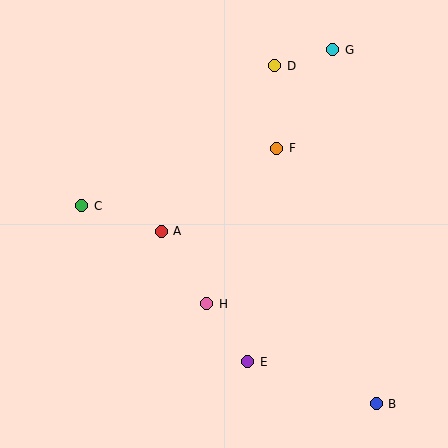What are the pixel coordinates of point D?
Point D is at (275, 66).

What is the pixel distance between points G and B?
The distance between G and B is 357 pixels.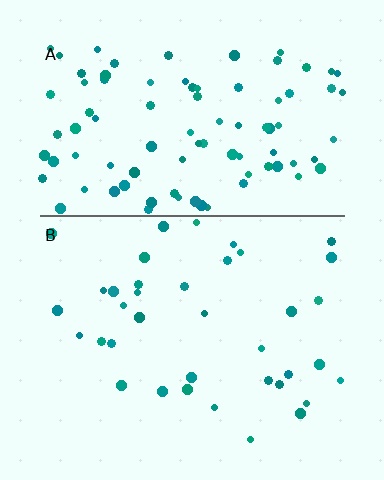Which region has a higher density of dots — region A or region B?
A (the top).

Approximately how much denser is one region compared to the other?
Approximately 2.4× — region A over region B.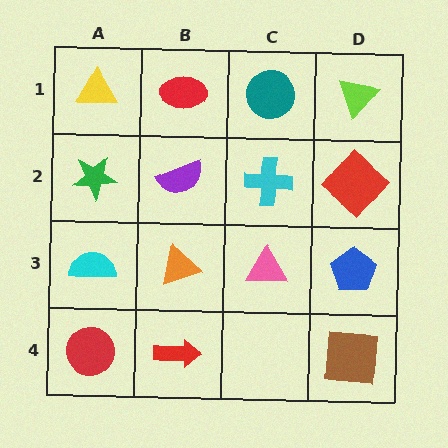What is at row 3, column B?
An orange triangle.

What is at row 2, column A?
A green star.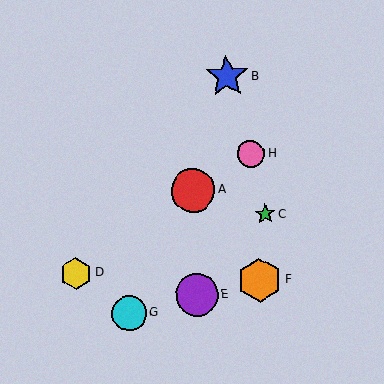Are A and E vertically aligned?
Yes, both are at x≈193.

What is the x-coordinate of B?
Object B is at x≈227.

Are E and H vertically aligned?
No, E is at x≈197 and H is at x≈251.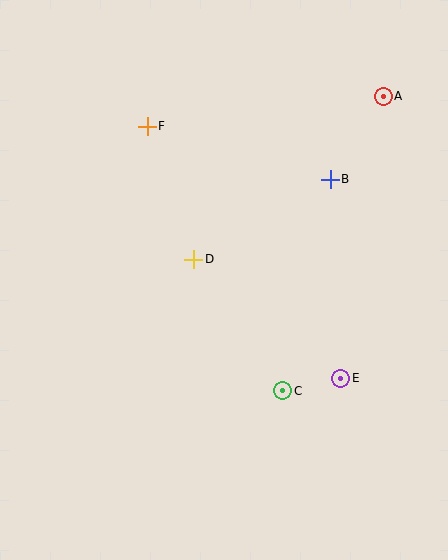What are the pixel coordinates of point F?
Point F is at (147, 126).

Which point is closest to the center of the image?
Point D at (193, 259) is closest to the center.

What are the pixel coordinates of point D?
Point D is at (193, 259).